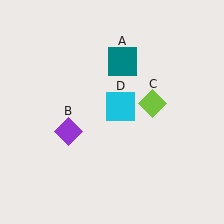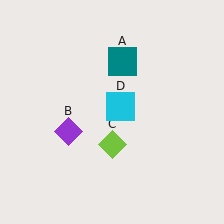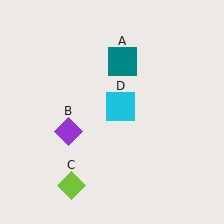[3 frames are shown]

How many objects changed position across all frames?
1 object changed position: lime diamond (object C).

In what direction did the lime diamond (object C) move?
The lime diamond (object C) moved down and to the left.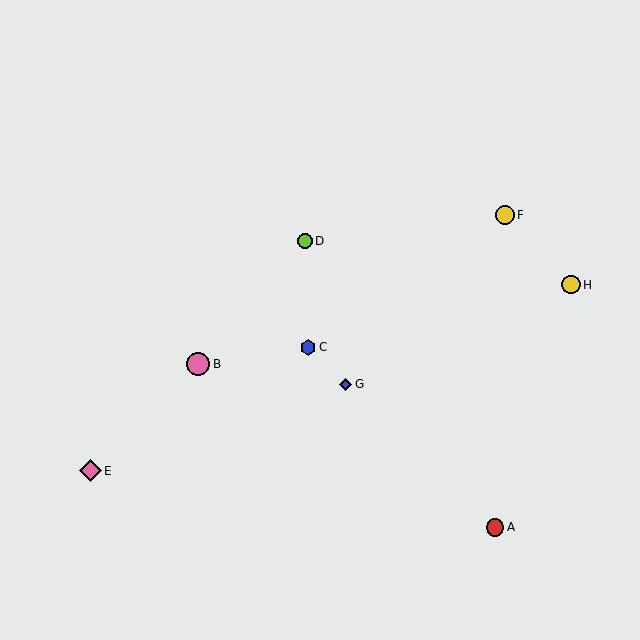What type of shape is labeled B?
Shape B is a pink circle.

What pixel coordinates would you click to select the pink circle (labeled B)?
Click at (198, 364) to select the pink circle B.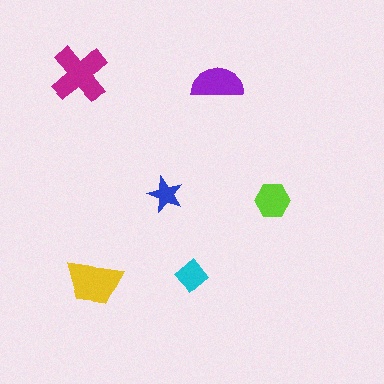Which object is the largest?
The magenta cross.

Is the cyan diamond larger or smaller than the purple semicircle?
Smaller.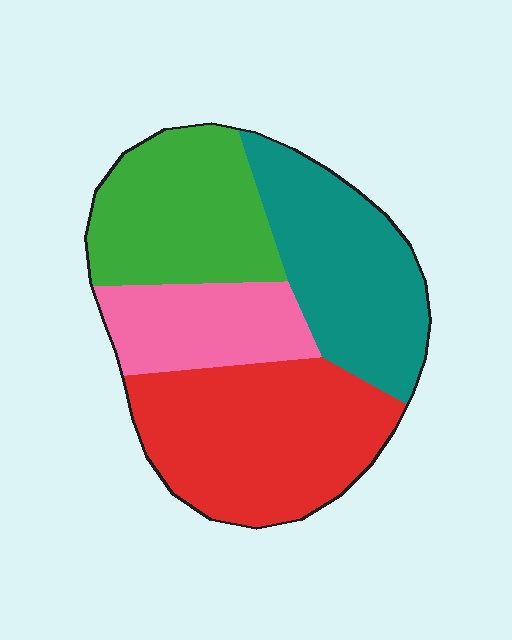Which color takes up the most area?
Red, at roughly 35%.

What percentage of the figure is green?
Green takes up about one quarter (1/4) of the figure.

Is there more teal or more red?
Red.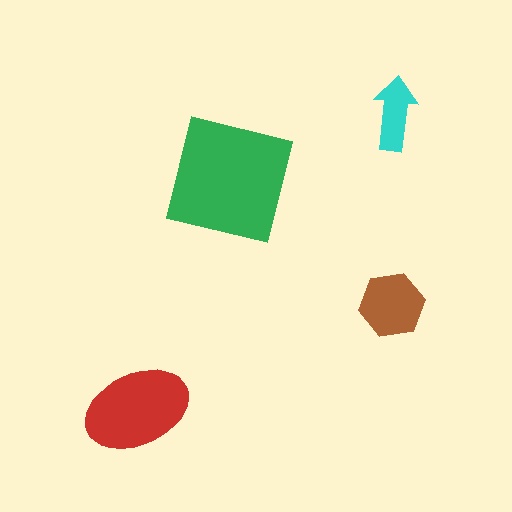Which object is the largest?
The green square.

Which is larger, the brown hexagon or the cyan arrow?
The brown hexagon.